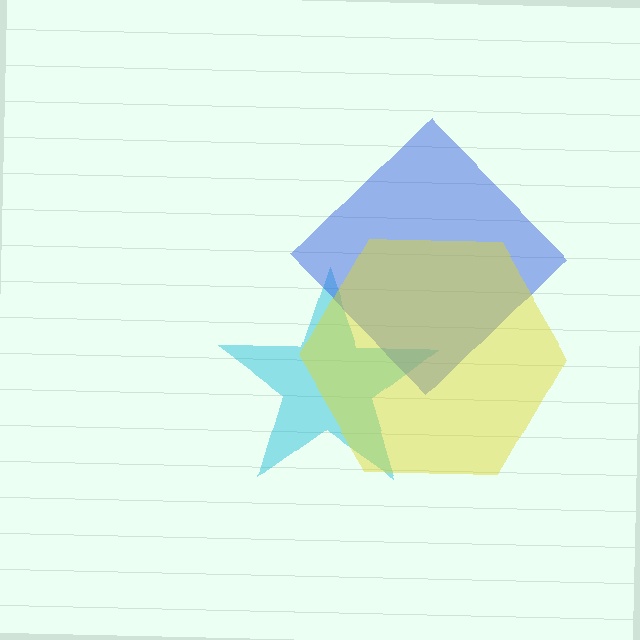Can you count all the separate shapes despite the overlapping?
Yes, there are 3 separate shapes.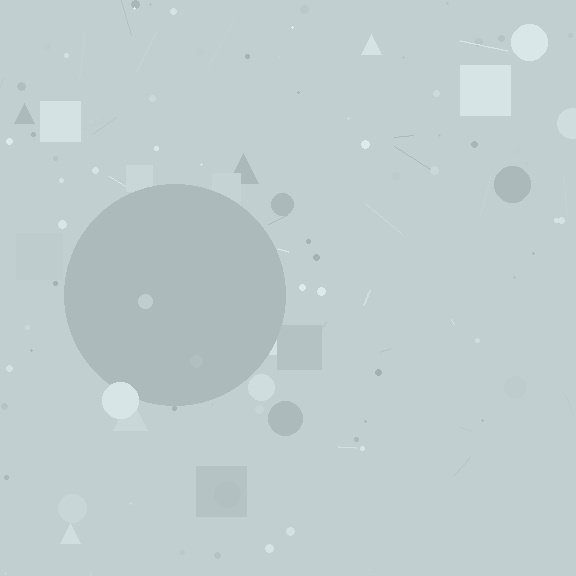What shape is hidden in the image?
A circle is hidden in the image.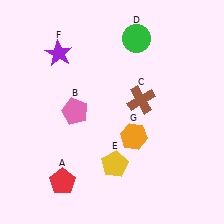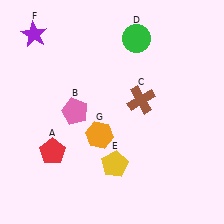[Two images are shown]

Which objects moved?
The objects that moved are: the red pentagon (A), the purple star (F), the orange hexagon (G).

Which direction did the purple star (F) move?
The purple star (F) moved left.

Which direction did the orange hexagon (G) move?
The orange hexagon (G) moved left.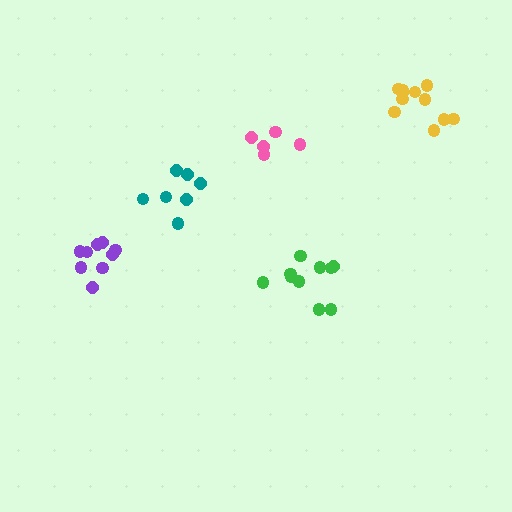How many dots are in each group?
Group 1: 10 dots, Group 2: 7 dots, Group 3: 11 dots, Group 4: 5 dots, Group 5: 9 dots (42 total).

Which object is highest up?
The yellow cluster is topmost.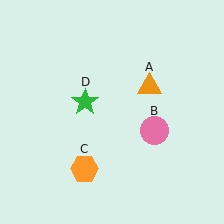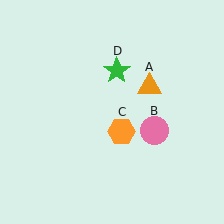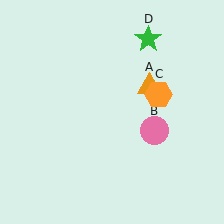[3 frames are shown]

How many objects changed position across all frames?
2 objects changed position: orange hexagon (object C), green star (object D).